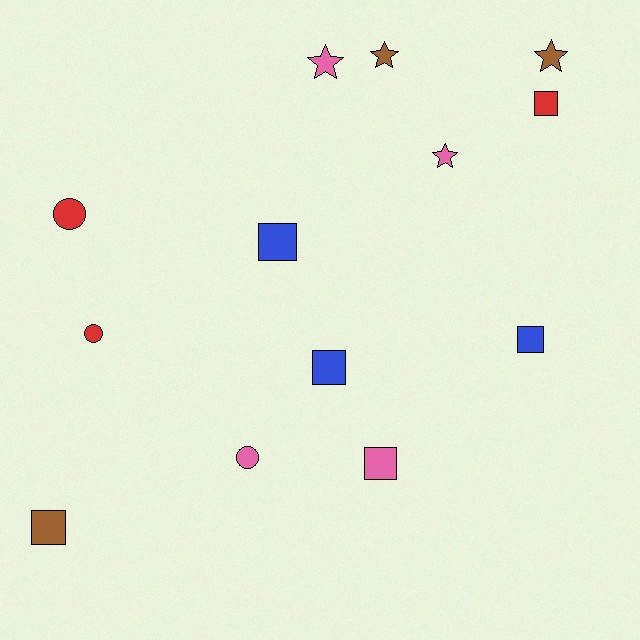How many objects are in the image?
There are 13 objects.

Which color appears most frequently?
Pink, with 4 objects.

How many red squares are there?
There is 1 red square.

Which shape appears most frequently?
Square, with 6 objects.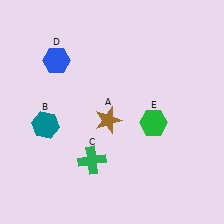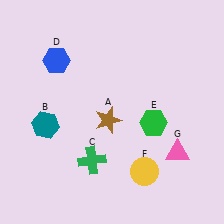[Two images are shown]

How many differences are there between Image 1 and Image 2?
There are 2 differences between the two images.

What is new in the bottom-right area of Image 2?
A yellow circle (F) was added in the bottom-right area of Image 2.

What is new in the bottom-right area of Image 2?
A pink triangle (G) was added in the bottom-right area of Image 2.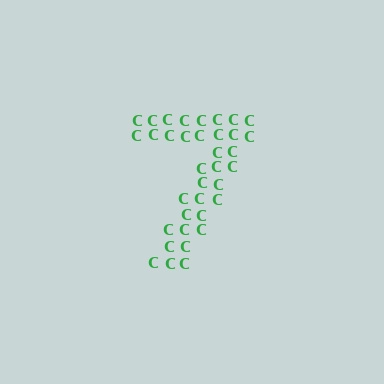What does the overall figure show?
The overall figure shows the digit 7.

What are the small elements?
The small elements are letter C's.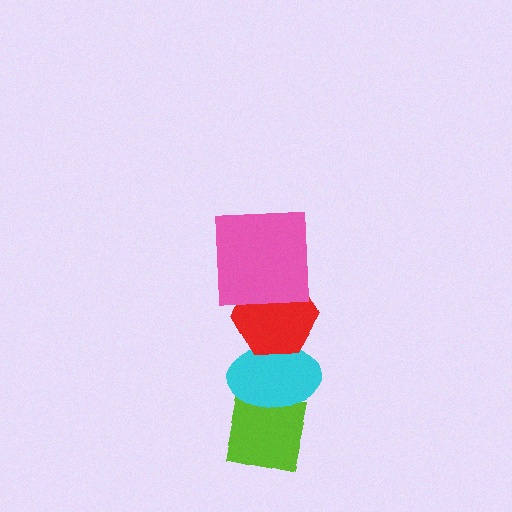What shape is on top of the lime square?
The cyan ellipse is on top of the lime square.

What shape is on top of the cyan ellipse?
The red hexagon is on top of the cyan ellipse.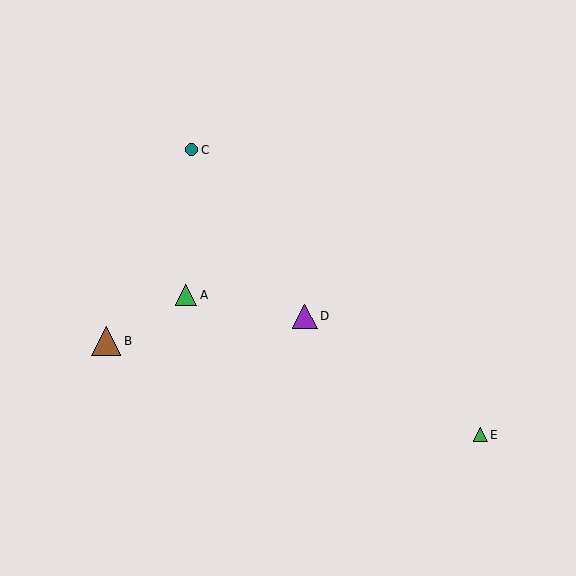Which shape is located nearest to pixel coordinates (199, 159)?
The teal circle (labeled C) at (192, 150) is nearest to that location.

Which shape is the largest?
The brown triangle (labeled B) is the largest.